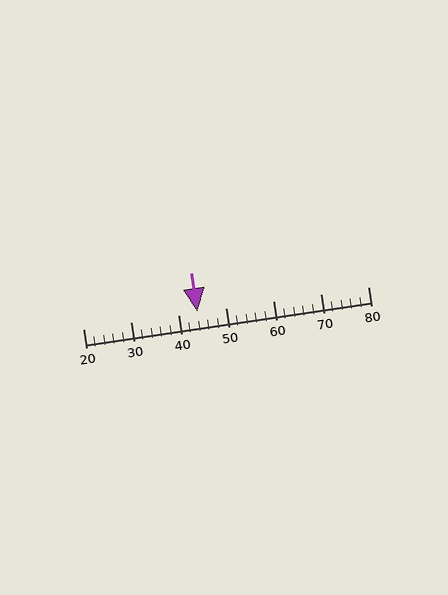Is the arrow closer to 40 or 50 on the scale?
The arrow is closer to 40.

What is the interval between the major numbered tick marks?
The major tick marks are spaced 10 units apart.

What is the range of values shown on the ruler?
The ruler shows values from 20 to 80.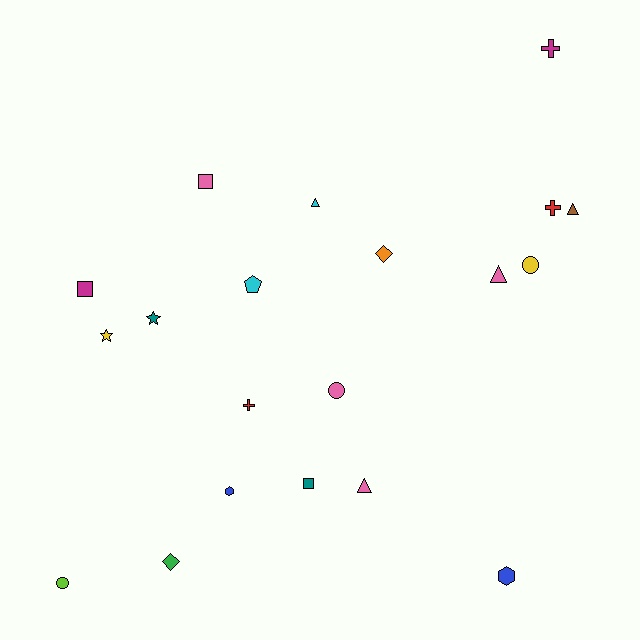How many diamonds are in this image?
There are 2 diamonds.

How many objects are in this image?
There are 20 objects.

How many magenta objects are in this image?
There are 2 magenta objects.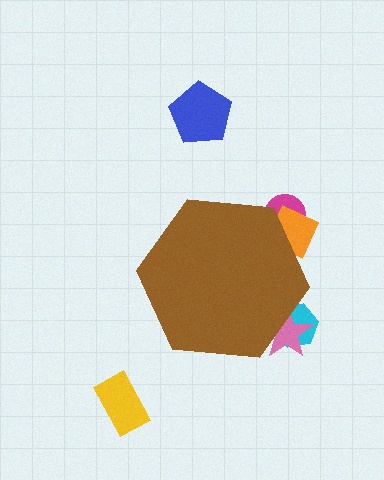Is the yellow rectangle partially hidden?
No, the yellow rectangle is fully visible.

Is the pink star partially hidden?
Yes, the pink star is partially hidden behind the brown hexagon.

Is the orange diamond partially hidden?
Yes, the orange diamond is partially hidden behind the brown hexagon.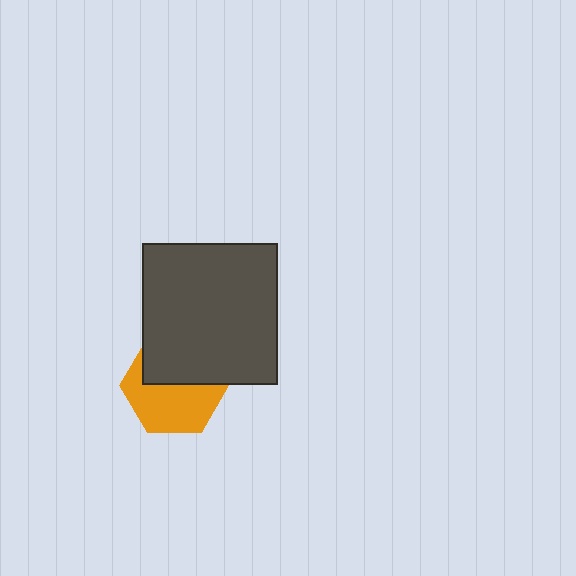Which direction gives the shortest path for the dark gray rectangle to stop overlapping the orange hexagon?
Moving up gives the shortest separation.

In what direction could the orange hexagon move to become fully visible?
The orange hexagon could move down. That would shift it out from behind the dark gray rectangle entirely.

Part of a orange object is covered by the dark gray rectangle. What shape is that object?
It is a hexagon.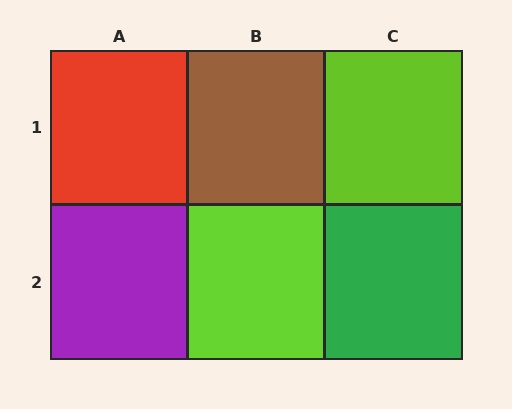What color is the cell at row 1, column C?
Lime.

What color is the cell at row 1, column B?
Brown.